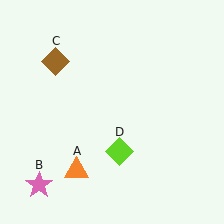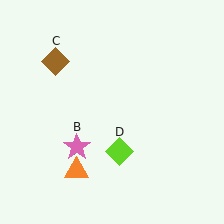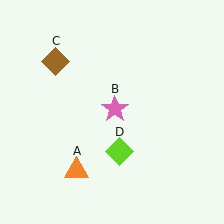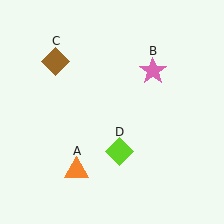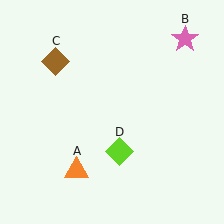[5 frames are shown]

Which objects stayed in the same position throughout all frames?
Orange triangle (object A) and brown diamond (object C) and lime diamond (object D) remained stationary.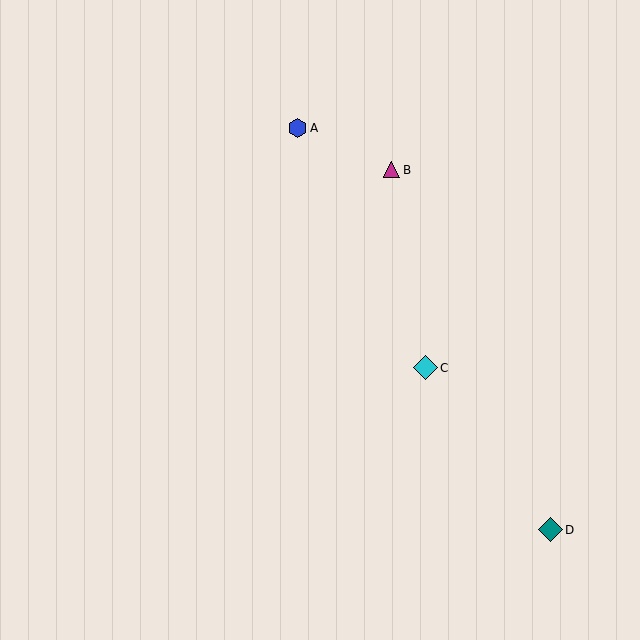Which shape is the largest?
The cyan diamond (labeled C) is the largest.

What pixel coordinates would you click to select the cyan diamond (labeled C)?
Click at (425, 368) to select the cyan diamond C.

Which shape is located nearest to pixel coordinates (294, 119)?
The blue hexagon (labeled A) at (298, 128) is nearest to that location.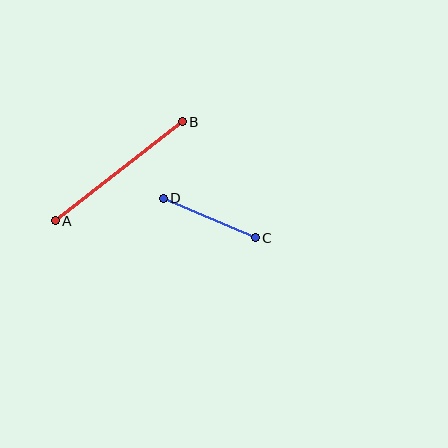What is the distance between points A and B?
The distance is approximately 161 pixels.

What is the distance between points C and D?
The distance is approximately 100 pixels.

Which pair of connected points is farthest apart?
Points A and B are farthest apart.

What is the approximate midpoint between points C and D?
The midpoint is at approximately (209, 218) pixels.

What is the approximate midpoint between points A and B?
The midpoint is at approximately (119, 171) pixels.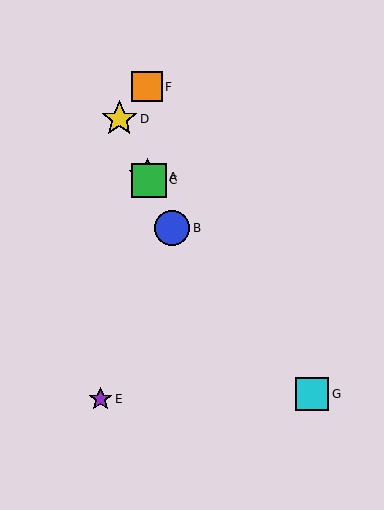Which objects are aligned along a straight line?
Objects A, B, C, D are aligned along a straight line.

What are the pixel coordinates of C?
Object C is at (149, 180).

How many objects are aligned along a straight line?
4 objects (A, B, C, D) are aligned along a straight line.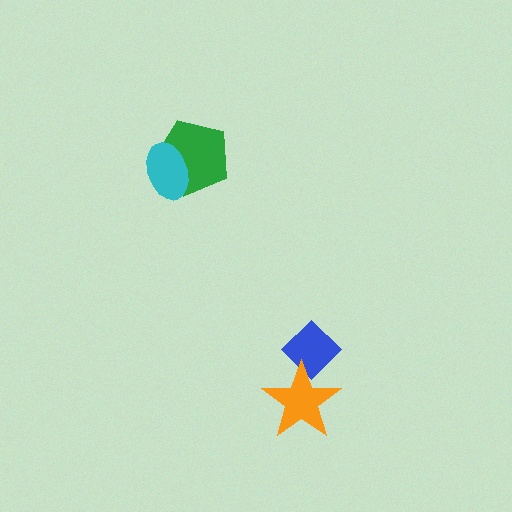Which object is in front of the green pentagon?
The cyan ellipse is in front of the green pentagon.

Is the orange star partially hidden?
No, no other shape covers it.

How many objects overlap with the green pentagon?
1 object overlaps with the green pentagon.